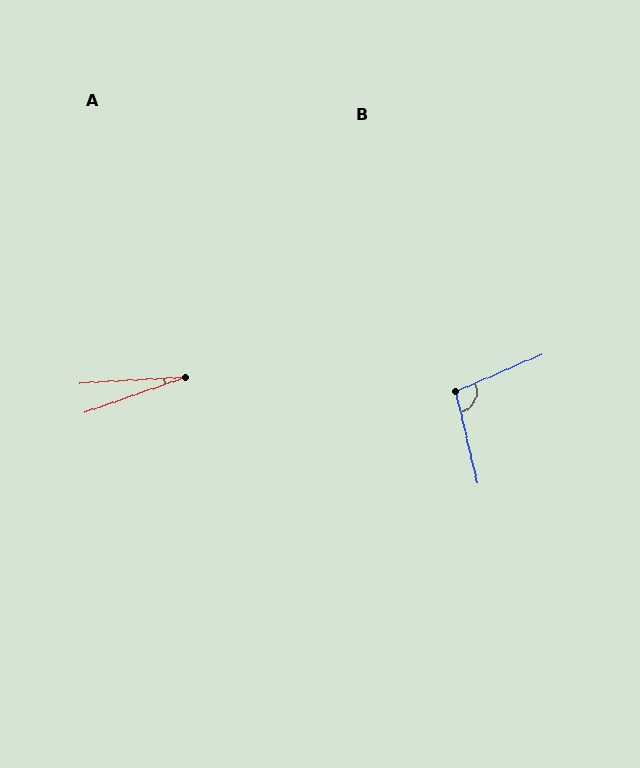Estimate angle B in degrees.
Approximately 100 degrees.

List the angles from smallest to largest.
A (16°), B (100°).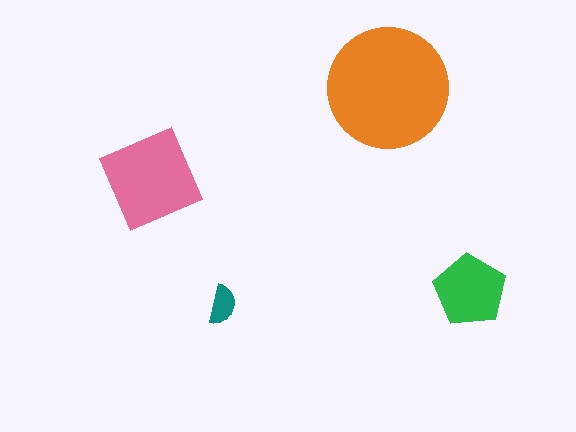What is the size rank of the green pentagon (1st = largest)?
3rd.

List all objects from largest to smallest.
The orange circle, the pink square, the green pentagon, the teal semicircle.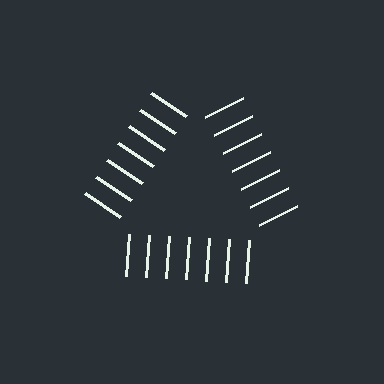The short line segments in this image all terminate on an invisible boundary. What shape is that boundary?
An illusory triangle — the line segments terminate on its edges but no continuous stroke is drawn.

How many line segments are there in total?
21 — 7 along each of the 3 edges.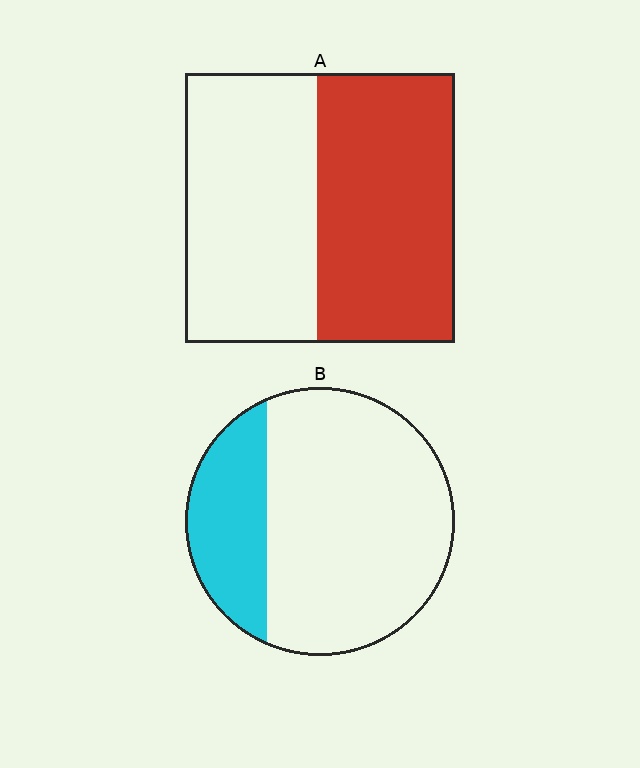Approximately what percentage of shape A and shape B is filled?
A is approximately 50% and B is approximately 25%.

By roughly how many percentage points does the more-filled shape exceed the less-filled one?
By roughly 25 percentage points (A over B).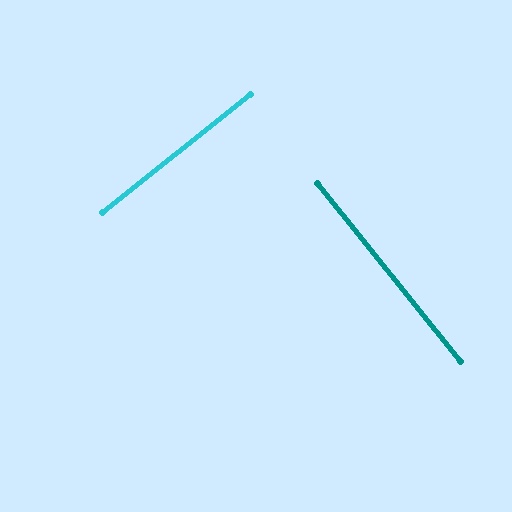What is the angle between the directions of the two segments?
Approximately 90 degrees.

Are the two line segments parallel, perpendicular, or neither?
Perpendicular — they meet at approximately 90°.